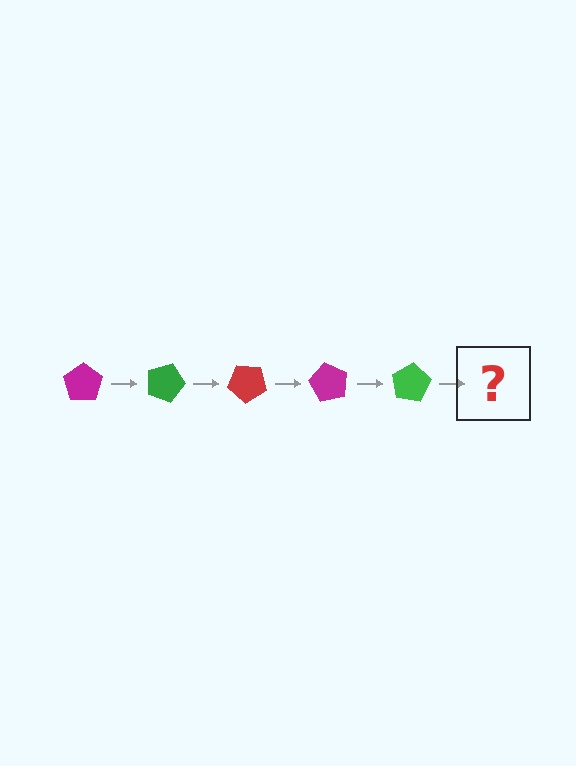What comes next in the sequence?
The next element should be a red pentagon, rotated 100 degrees from the start.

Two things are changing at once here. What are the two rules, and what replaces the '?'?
The two rules are that it rotates 20 degrees each step and the color cycles through magenta, green, and red. The '?' should be a red pentagon, rotated 100 degrees from the start.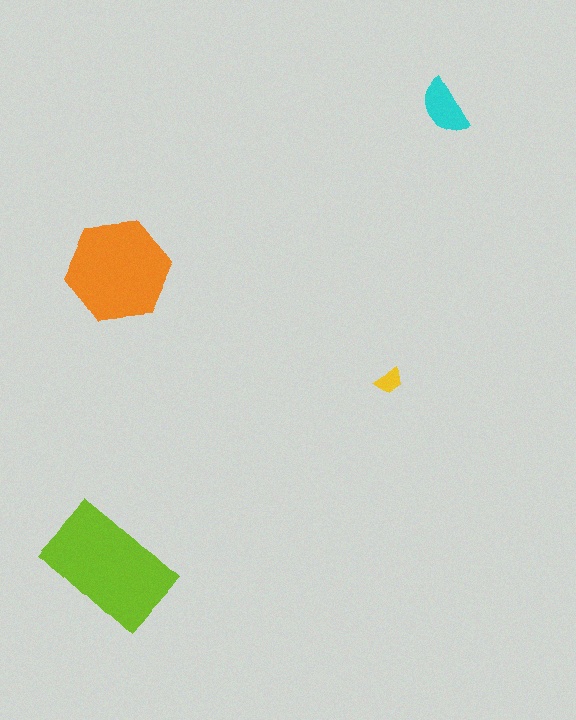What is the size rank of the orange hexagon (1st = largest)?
2nd.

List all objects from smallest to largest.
The yellow trapezoid, the cyan semicircle, the orange hexagon, the lime rectangle.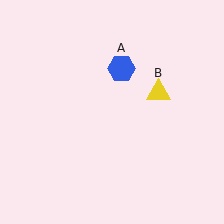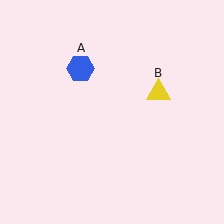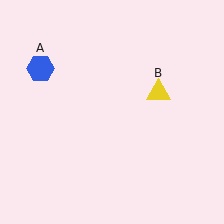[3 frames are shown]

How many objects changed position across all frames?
1 object changed position: blue hexagon (object A).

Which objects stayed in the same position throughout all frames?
Yellow triangle (object B) remained stationary.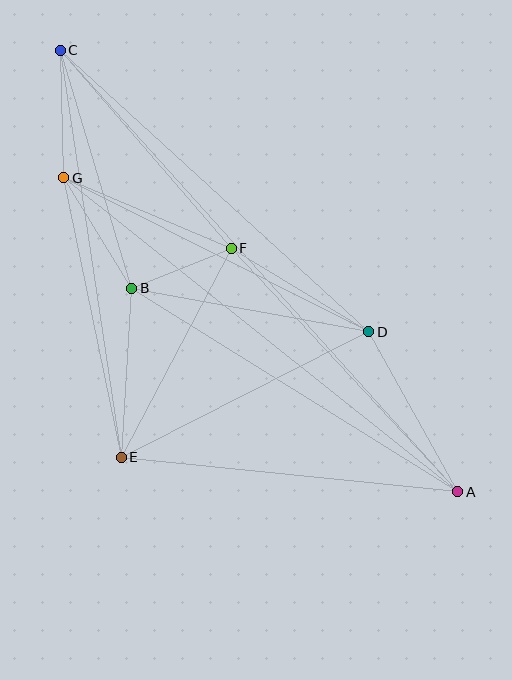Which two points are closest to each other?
Points B and F are closest to each other.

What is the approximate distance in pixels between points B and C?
The distance between B and C is approximately 249 pixels.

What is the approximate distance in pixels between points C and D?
The distance between C and D is approximately 418 pixels.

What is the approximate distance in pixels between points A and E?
The distance between A and E is approximately 338 pixels.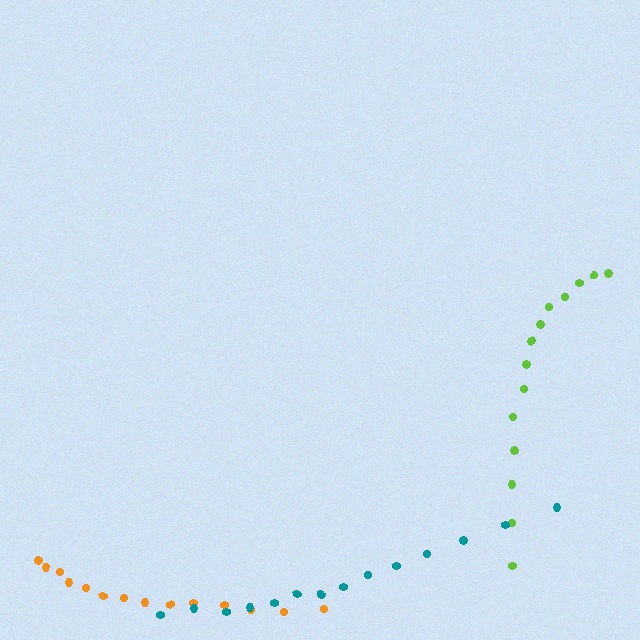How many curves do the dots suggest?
There are 3 distinct paths.